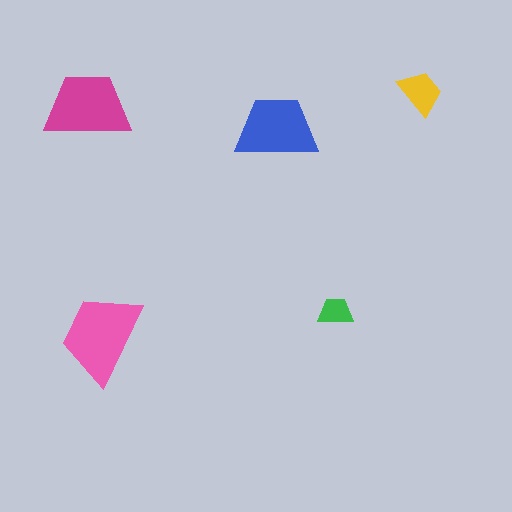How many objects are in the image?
There are 5 objects in the image.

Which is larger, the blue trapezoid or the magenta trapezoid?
The magenta one.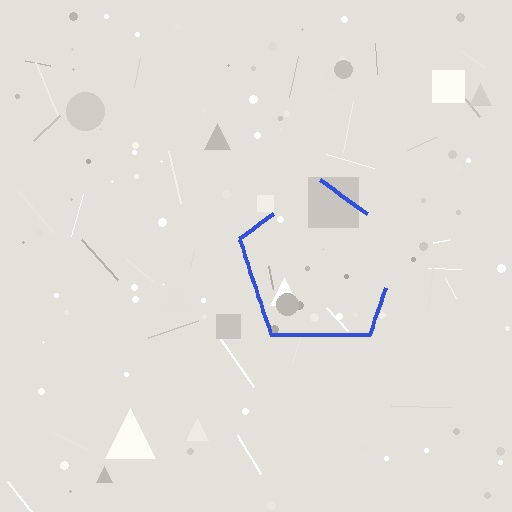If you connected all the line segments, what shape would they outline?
They would outline a pentagon.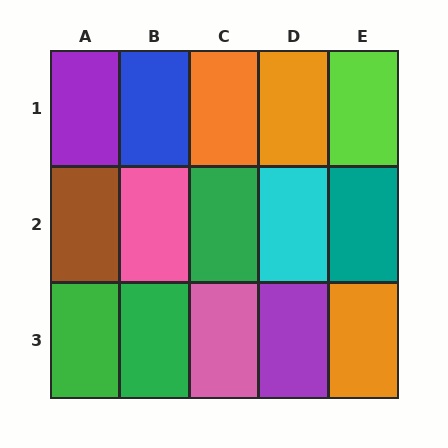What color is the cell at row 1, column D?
Orange.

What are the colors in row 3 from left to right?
Green, green, pink, purple, orange.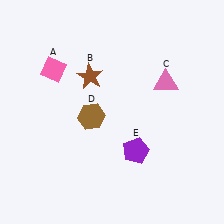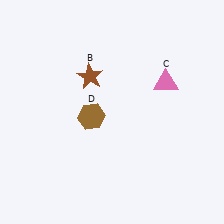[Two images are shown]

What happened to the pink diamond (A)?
The pink diamond (A) was removed in Image 2. It was in the top-left area of Image 1.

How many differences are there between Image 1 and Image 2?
There are 2 differences between the two images.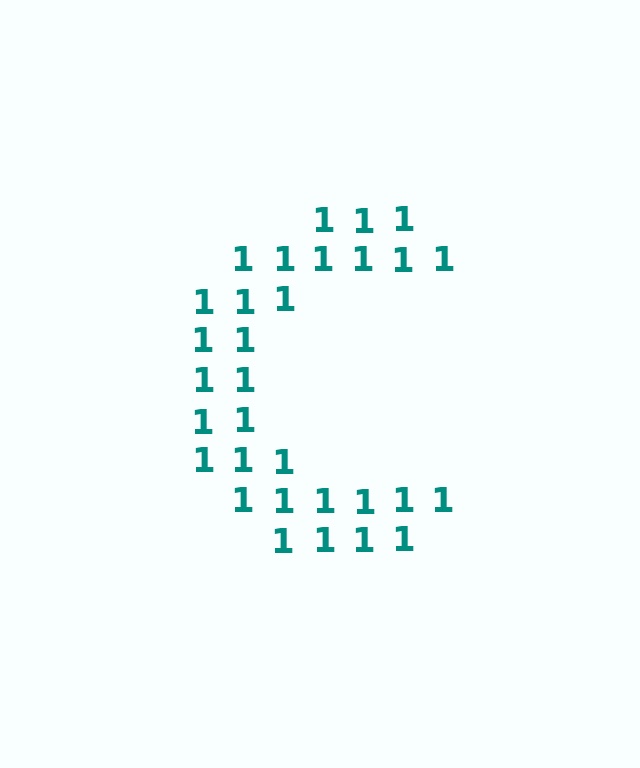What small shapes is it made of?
It is made of small digit 1's.